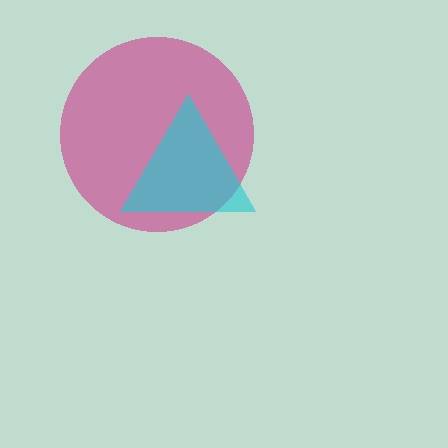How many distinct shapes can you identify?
There are 2 distinct shapes: a magenta circle, a cyan triangle.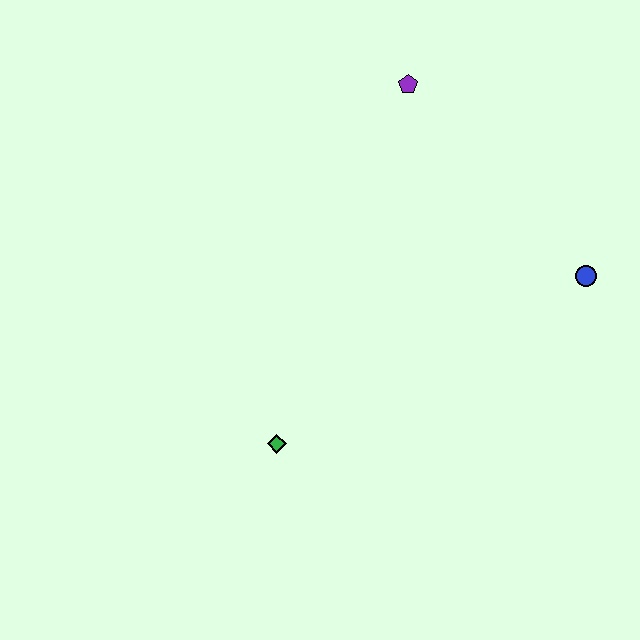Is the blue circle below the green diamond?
No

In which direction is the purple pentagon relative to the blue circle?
The purple pentagon is above the blue circle.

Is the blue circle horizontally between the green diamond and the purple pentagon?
No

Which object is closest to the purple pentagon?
The blue circle is closest to the purple pentagon.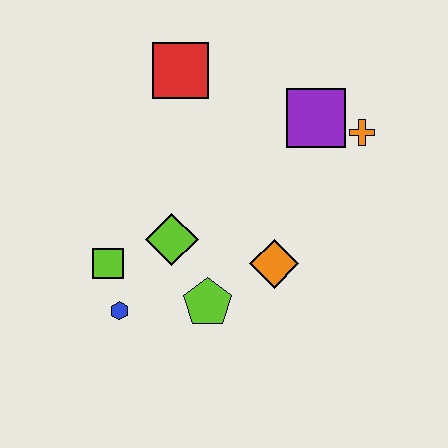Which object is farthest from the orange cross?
The blue hexagon is farthest from the orange cross.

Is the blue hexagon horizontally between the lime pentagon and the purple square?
No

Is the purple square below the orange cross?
No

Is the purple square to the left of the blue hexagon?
No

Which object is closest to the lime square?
The blue hexagon is closest to the lime square.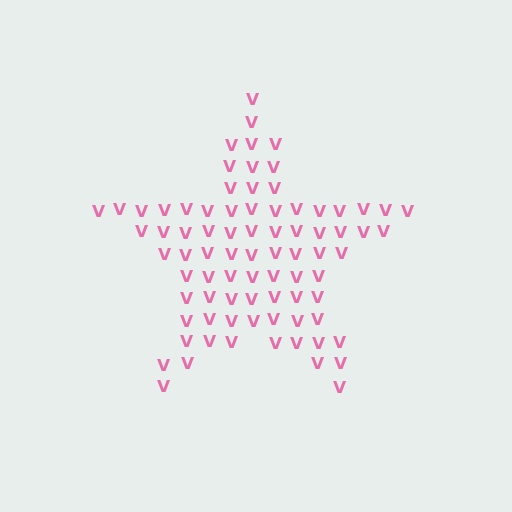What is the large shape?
The large shape is a star.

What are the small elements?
The small elements are letter V's.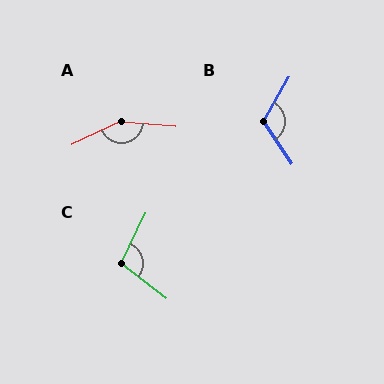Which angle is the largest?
A, at approximately 150 degrees.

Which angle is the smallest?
C, at approximately 101 degrees.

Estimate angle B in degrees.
Approximately 117 degrees.